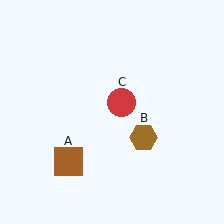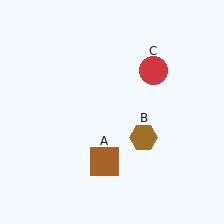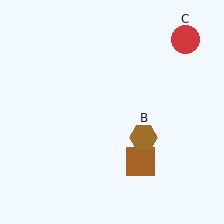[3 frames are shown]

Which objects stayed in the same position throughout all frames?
Brown hexagon (object B) remained stationary.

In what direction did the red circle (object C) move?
The red circle (object C) moved up and to the right.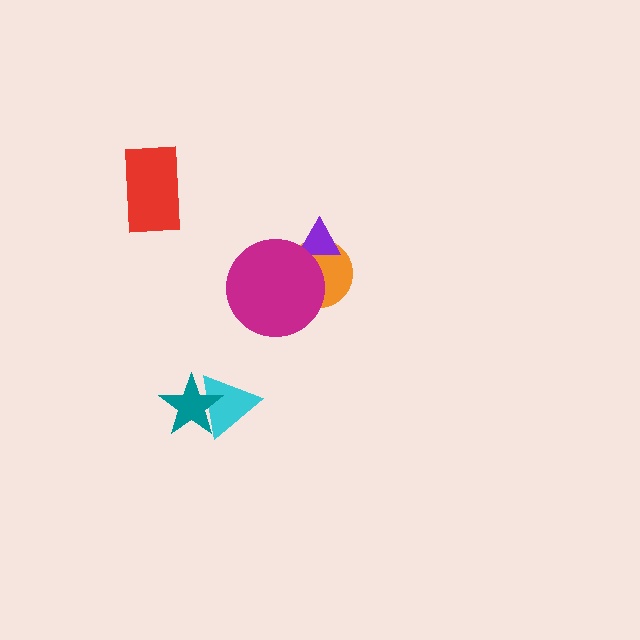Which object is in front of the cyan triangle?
The teal star is in front of the cyan triangle.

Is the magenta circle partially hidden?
No, no other shape covers it.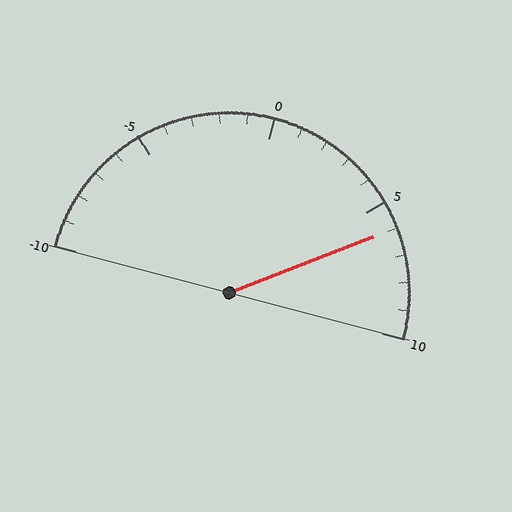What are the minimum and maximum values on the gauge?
The gauge ranges from -10 to 10.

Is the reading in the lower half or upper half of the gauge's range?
The reading is in the upper half of the range (-10 to 10).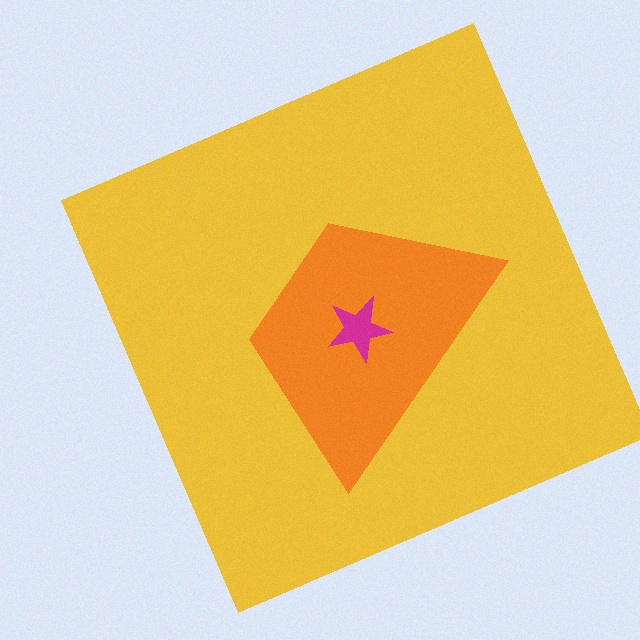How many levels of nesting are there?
3.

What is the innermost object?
The magenta star.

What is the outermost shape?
The yellow square.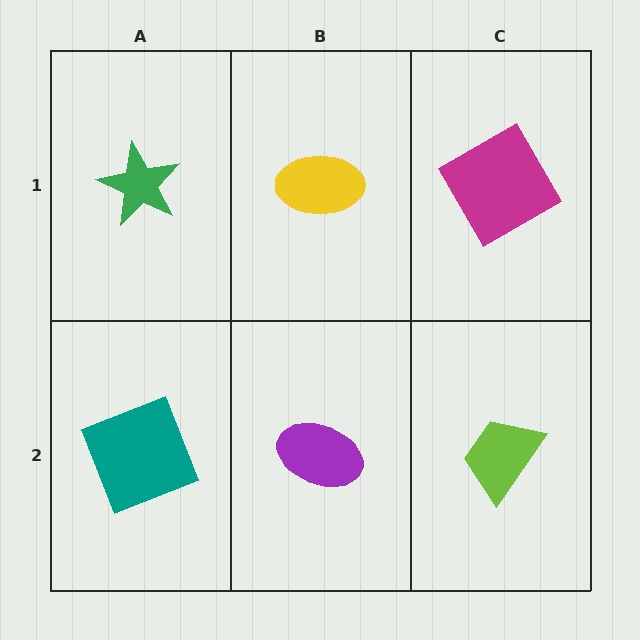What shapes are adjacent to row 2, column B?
A yellow ellipse (row 1, column B), a teal square (row 2, column A), a lime trapezoid (row 2, column C).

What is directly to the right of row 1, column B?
A magenta diamond.